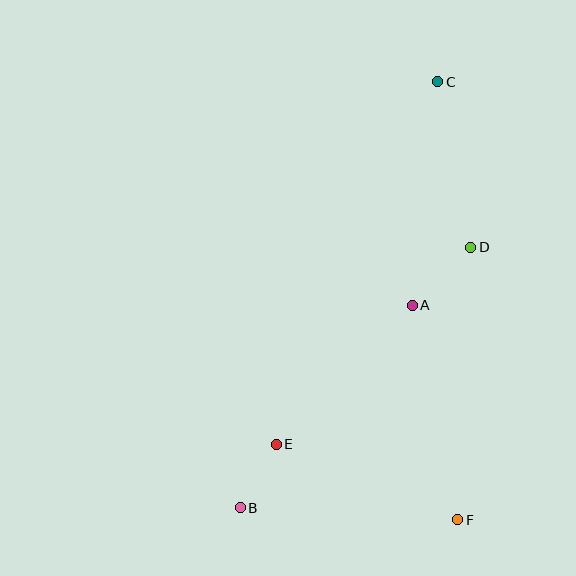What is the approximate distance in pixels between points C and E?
The distance between C and E is approximately 397 pixels.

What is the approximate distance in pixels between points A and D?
The distance between A and D is approximately 82 pixels.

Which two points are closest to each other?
Points B and E are closest to each other.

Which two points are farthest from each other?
Points B and C are farthest from each other.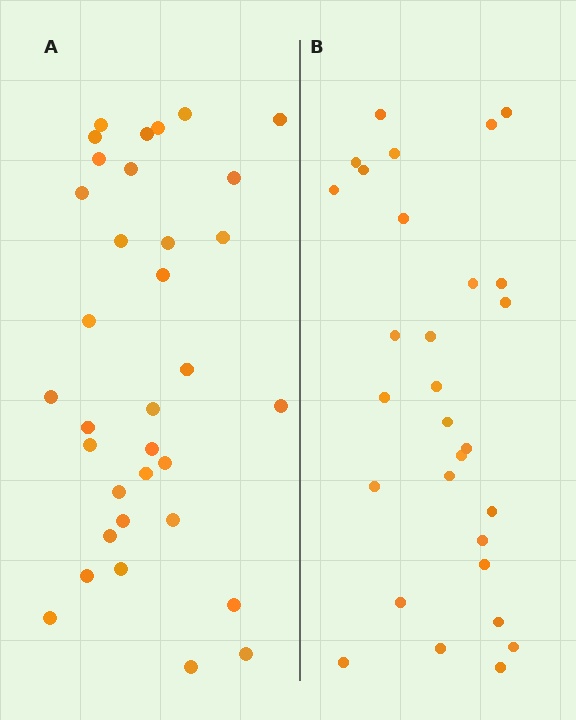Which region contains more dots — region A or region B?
Region A (the left region) has more dots.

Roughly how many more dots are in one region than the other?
Region A has about 5 more dots than region B.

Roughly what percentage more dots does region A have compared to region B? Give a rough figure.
About 15% more.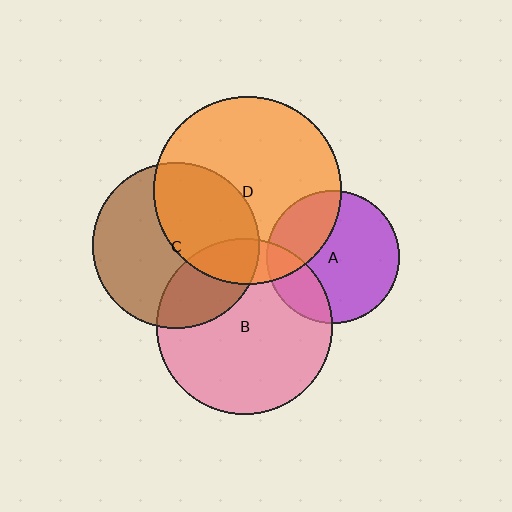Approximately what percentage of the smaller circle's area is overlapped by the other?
Approximately 15%.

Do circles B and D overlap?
Yes.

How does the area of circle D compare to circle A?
Approximately 2.0 times.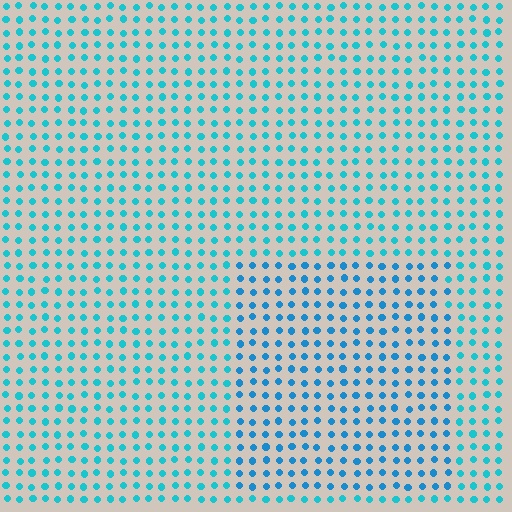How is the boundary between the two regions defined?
The boundary is defined purely by a slight shift in hue (about 19 degrees). Spacing, size, and orientation are identical on both sides.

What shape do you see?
I see a rectangle.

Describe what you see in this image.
The image is filled with small cyan elements in a uniform arrangement. A rectangle-shaped region is visible where the elements are tinted to a slightly different hue, forming a subtle color boundary.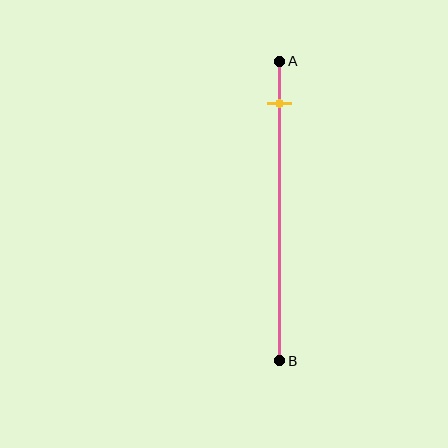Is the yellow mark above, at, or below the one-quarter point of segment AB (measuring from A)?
The yellow mark is above the one-quarter point of segment AB.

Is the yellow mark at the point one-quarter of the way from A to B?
No, the mark is at about 15% from A, not at the 25% one-quarter point.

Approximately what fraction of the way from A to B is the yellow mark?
The yellow mark is approximately 15% of the way from A to B.